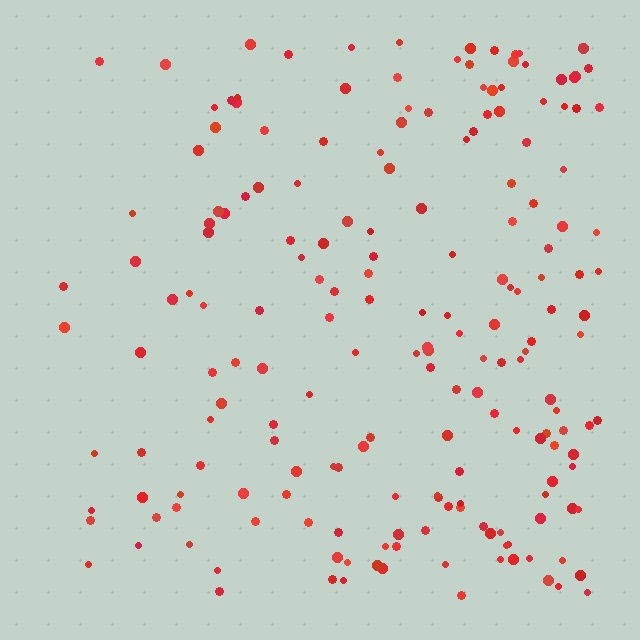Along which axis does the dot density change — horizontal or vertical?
Horizontal.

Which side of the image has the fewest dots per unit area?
The left.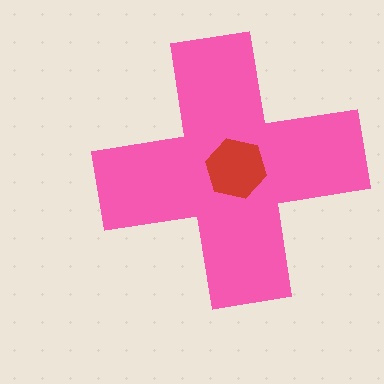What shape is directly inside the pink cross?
The red hexagon.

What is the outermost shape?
The pink cross.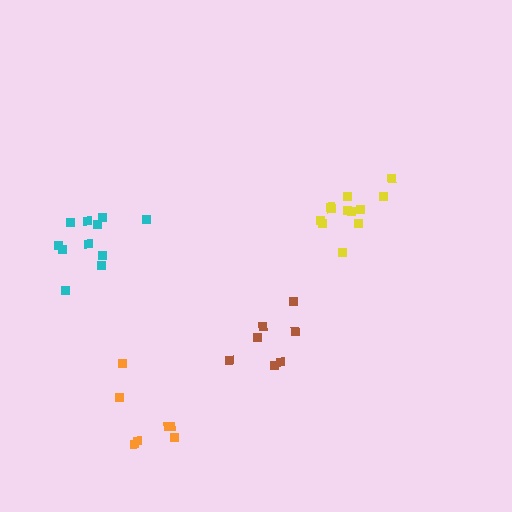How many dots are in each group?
Group 1: 11 dots, Group 2: 12 dots, Group 3: 7 dots, Group 4: 7 dots (37 total).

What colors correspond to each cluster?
The clusters are colored: cyan, yellow, brown, orange.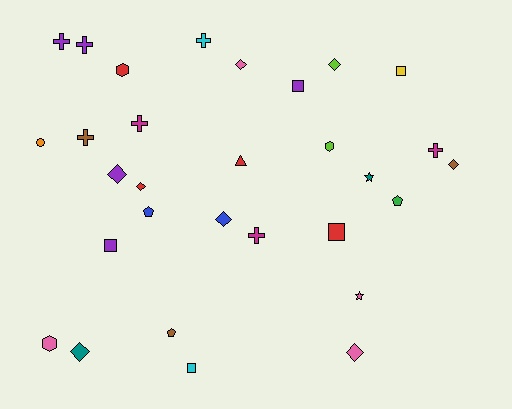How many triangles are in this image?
There is 1 triangle.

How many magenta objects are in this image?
There are 3 magenta objects.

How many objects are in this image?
There are 30 objects.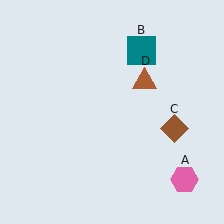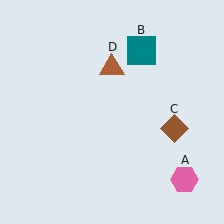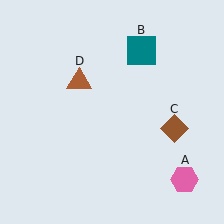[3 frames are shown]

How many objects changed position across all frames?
1 object changed position: brown triangle (object D).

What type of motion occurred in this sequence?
The brown triangle (object D) rotated counterclockwise around the center of the scene.